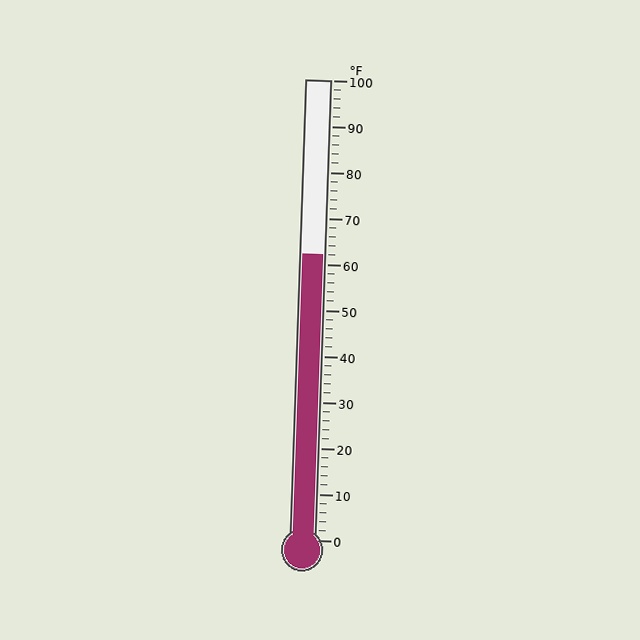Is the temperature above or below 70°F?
The temperature is below 70°F.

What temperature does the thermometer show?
The thermometer shows approximately 62°F.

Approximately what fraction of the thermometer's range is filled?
The thermometer is filled to approximately 60% of its range.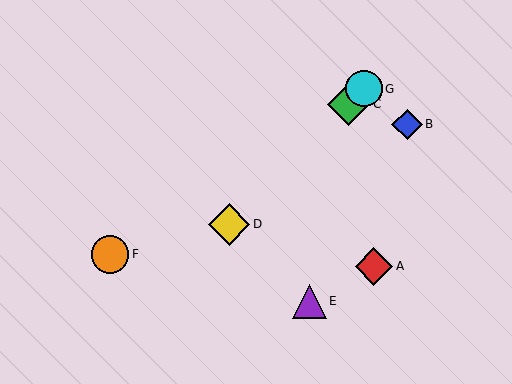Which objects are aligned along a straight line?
Objects C, D, G are aligned along a straight line.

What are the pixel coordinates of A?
Object A is at (374, 267).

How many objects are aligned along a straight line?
3 objects (C, D, G) are aligned along a straight line.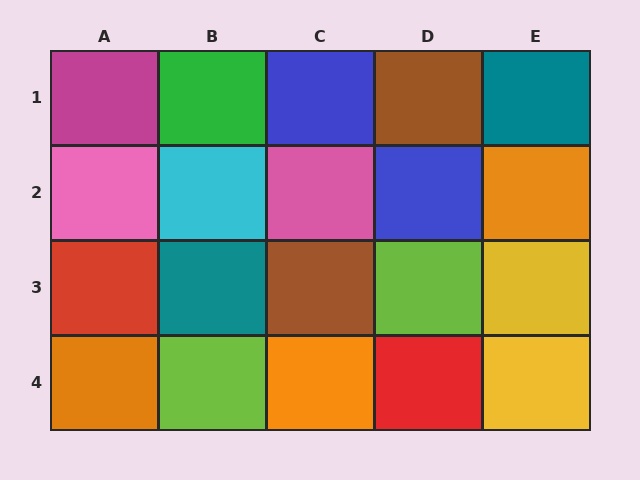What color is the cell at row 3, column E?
Yellow.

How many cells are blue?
2 cells are blue.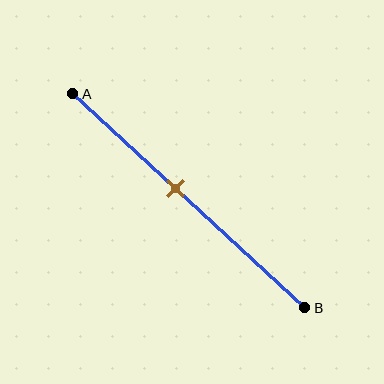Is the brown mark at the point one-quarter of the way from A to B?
No, the mark is at about 45% from A, not at the 25% one-quarter point.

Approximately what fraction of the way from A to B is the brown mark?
The brown mark is approximately 45% of the way from A to B.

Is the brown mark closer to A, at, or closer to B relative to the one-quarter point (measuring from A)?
The brown mark is closer to point B than the one-quarter point of segment AB.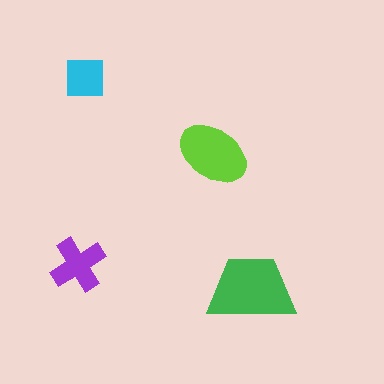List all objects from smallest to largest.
The cyan square, the purple cross, the lime ellipse, the green trapezoid.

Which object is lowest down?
The green trapezoid is bottommost.